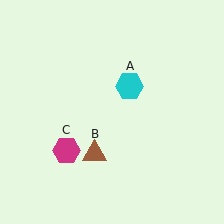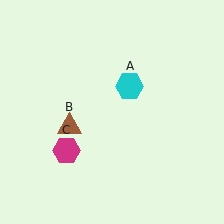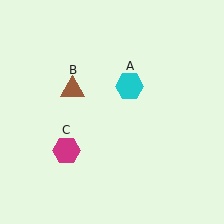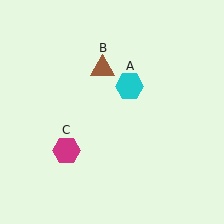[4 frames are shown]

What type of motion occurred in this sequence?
The brown triangle (object B) rotated clockwise around the center of the scene.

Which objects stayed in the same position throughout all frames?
Cyan hexagon (object A) and magenta hexagon (object C) remained stationary.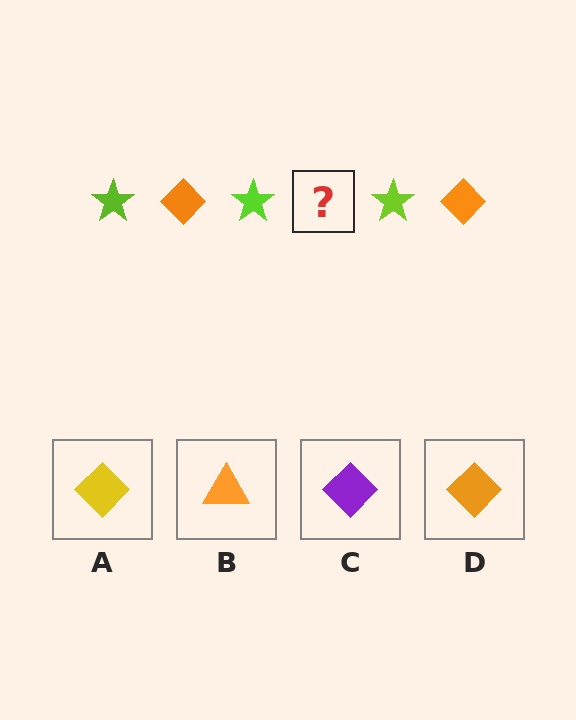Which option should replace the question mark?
Option D.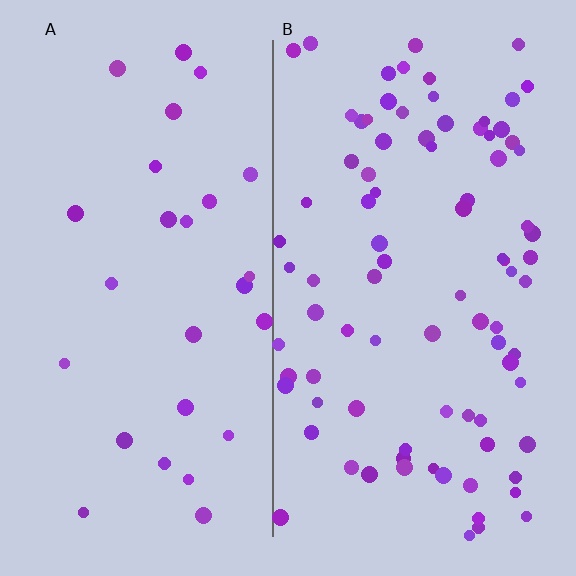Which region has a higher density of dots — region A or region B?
B (the right).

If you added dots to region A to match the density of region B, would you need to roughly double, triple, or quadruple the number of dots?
Approximately triple.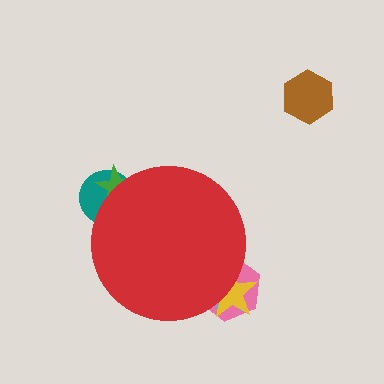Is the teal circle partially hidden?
Yes, the teal circle is partially hidden behind the red circle.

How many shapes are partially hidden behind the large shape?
5 shapes are partially hidden.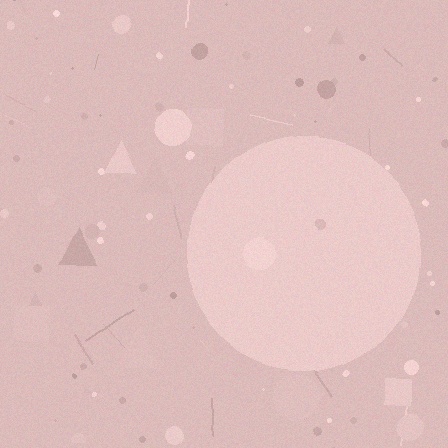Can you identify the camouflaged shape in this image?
The camouflaged shape is a circle.